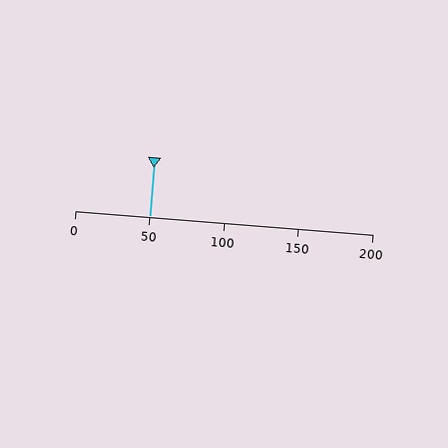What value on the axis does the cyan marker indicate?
The marker indicates approximately 50.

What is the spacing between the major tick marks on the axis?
The major ticks are spaced 50 apart.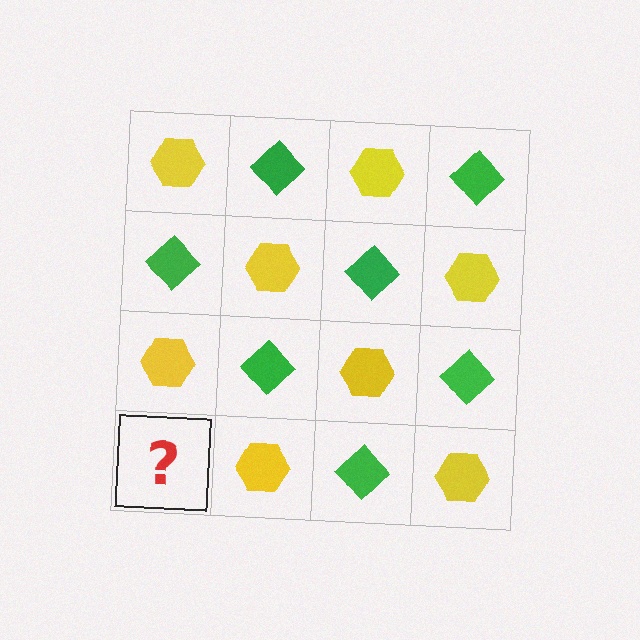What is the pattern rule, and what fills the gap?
The rule is that it alternates yellow hexagon and green diamond in a checkerboard pattern. The gap should be filled with a green diamond.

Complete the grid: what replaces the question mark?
The question mark should be replaced with a green diamond.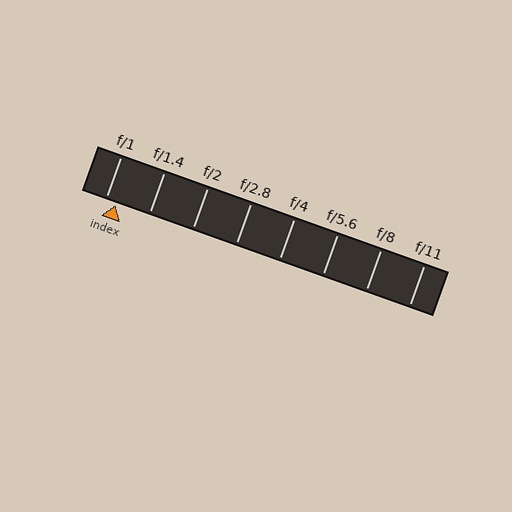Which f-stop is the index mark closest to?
The index mark is closest to f/1.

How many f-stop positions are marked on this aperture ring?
There are 8 f-stop positions marked.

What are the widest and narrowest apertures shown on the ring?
The widest aperture shown is f/1 and the narrowest is f/11.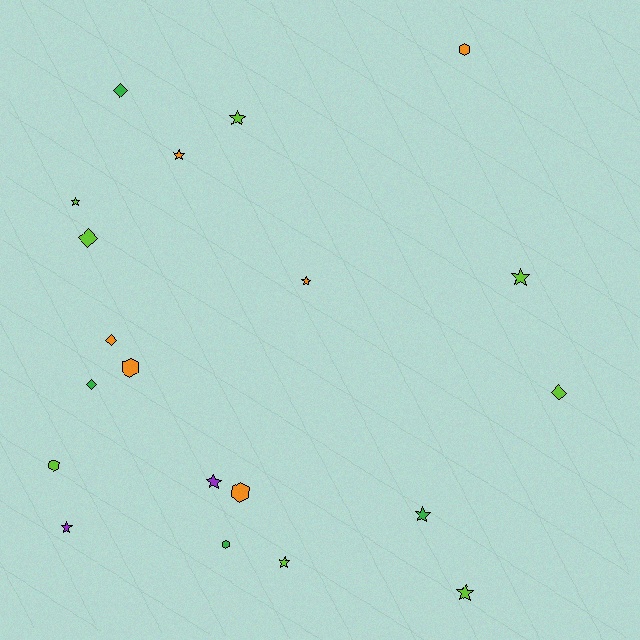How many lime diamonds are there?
There are 2 lime diamonds.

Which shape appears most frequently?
Star, with 10 objects.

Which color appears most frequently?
Lime, with 8 objects.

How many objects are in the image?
There are 20 objects.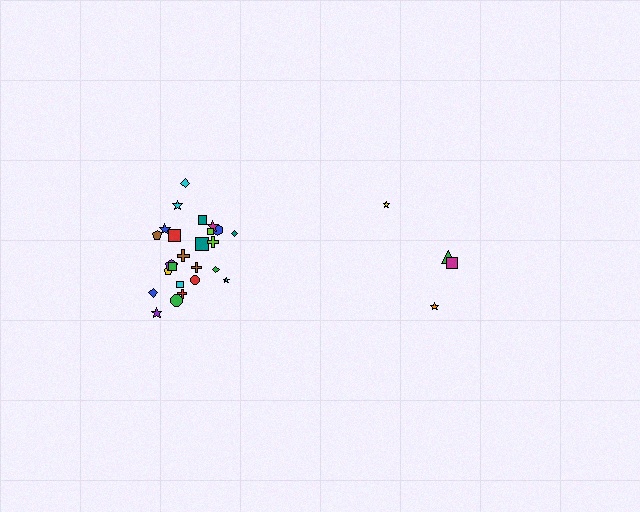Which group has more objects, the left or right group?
The left group.